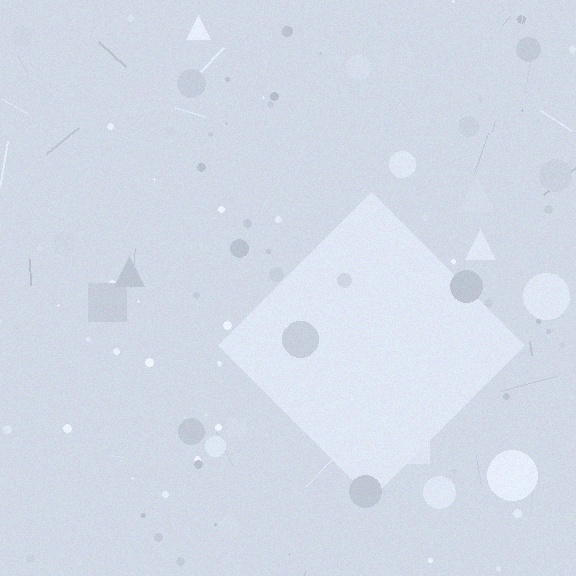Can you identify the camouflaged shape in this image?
The camouflaged shape is a diamond.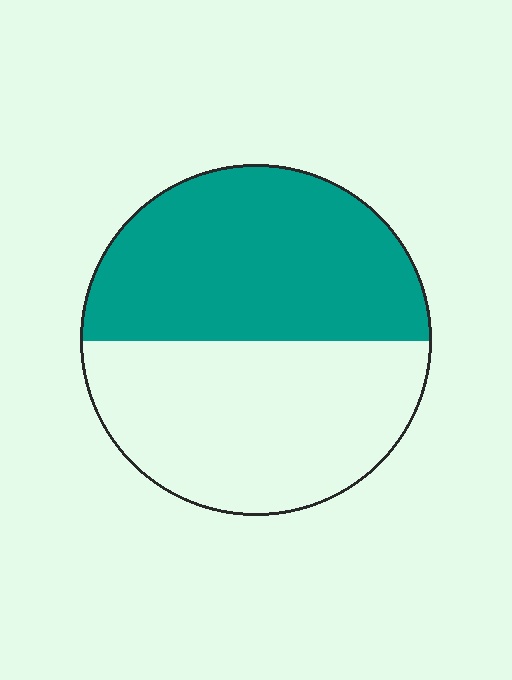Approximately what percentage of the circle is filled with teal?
Approximately 50%.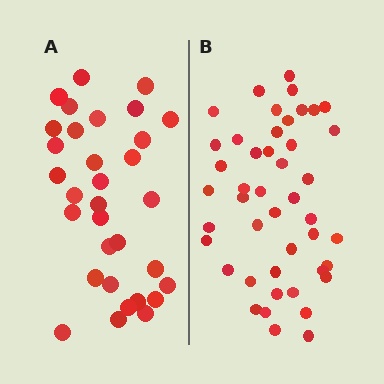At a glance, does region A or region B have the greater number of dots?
Region B (the right region) has more dots.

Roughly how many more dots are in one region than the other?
Region B has approximately 15 more dots than region A.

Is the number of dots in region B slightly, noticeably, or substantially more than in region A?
Region B has noticeably more, but not dramatically so. The ratio is roughly 1.4 to 1.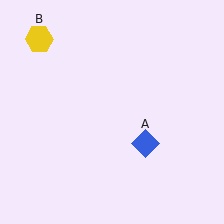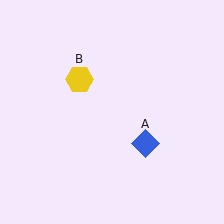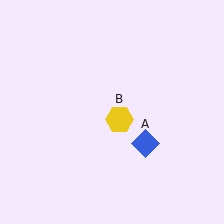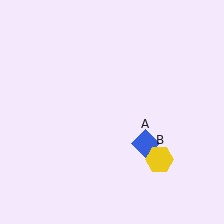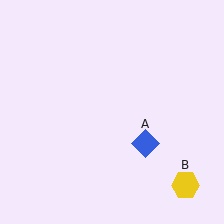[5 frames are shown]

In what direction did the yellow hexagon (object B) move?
The yellow hexagon (object B) moved down and to the right.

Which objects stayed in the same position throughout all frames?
Blue diamond (object A) remained stationary.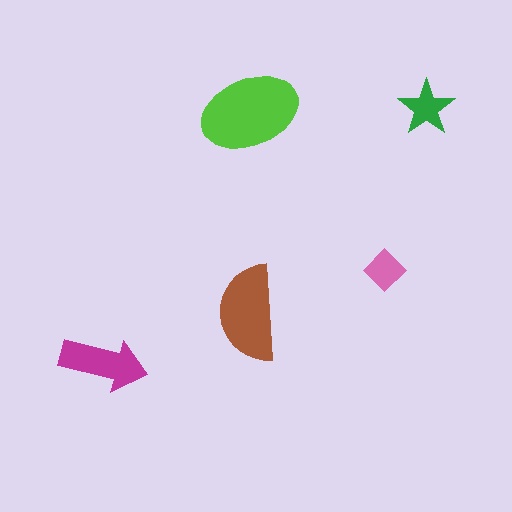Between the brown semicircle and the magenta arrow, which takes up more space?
The brown semicircle.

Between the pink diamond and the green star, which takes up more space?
The green star.